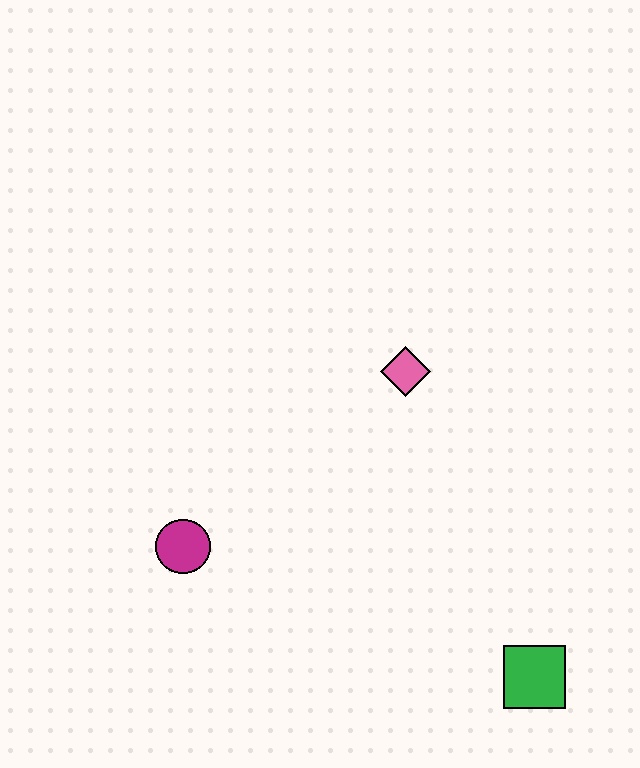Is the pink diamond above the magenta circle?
Yes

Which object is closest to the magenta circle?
The pink diamond is closest to the magenta circle.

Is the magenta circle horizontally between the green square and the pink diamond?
No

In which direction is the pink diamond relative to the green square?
The pink diamond is above the green square.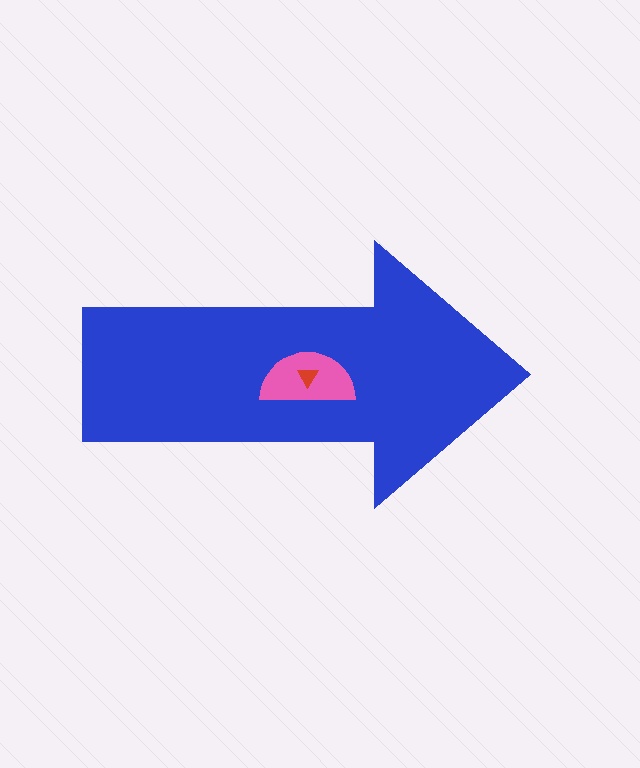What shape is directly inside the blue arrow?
The pink semicircle.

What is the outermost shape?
The blue arrow.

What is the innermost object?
The red triangle.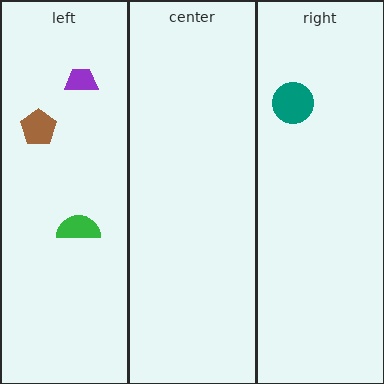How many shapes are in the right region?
1.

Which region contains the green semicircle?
The left region.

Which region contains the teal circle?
The right region.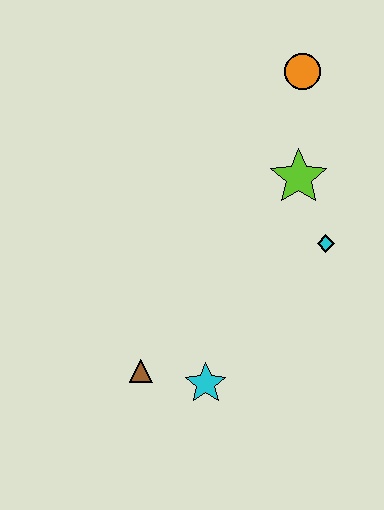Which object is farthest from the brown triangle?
The orange circle is farthest from the brown triangle.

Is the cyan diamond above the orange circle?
No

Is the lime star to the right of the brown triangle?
Yes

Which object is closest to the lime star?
The cyan diamond is closest to the lime star.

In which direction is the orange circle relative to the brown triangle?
The orange circle is above the brown triangle.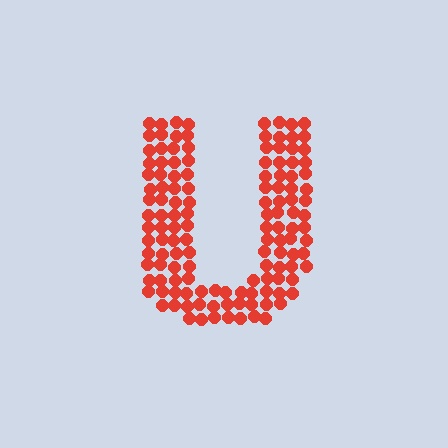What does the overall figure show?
The overall figure shows the letter U.